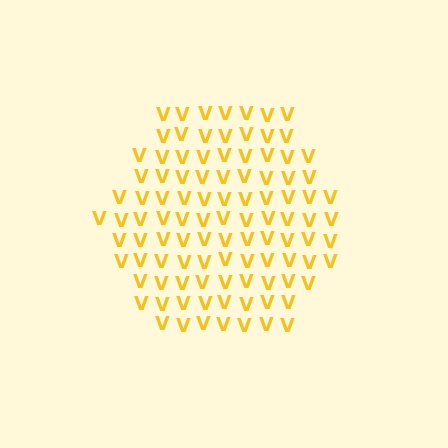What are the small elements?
The small elements are letter V's.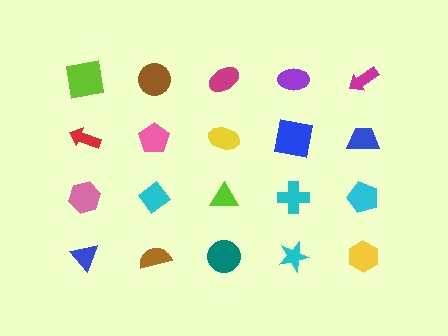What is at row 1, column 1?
A lime square.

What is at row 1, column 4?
A purple ellipse.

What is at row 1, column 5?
A magenta arrow.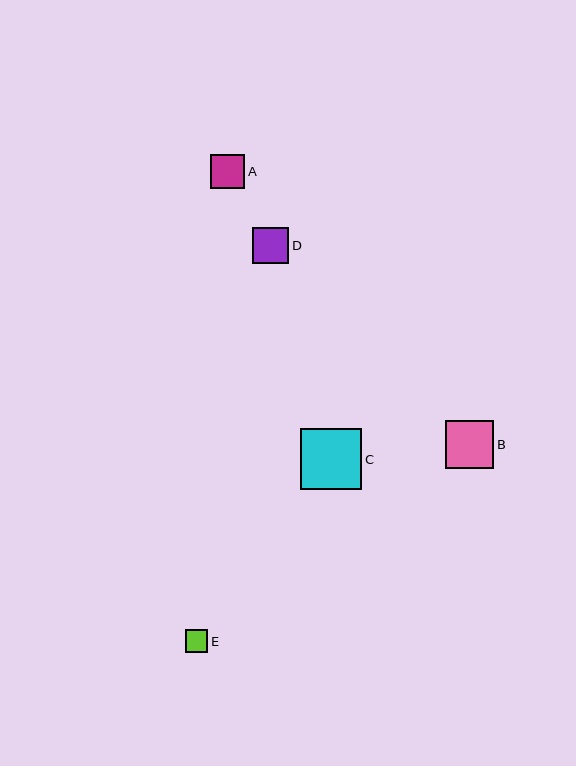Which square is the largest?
Square C is the largest with a size of approximately 61 pixels.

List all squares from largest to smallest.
From largest to smallest: C, B, D, A, E.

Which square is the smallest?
Square E is the smallest with a size of approximately 23 pixels.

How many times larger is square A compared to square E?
Square A is approximately 1.5 times the size of square E.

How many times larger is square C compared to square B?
Square C is approximately 1.3 times the size of square B.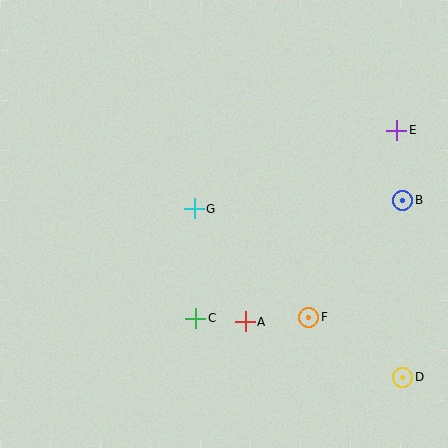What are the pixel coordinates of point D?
Point D is at (403, 377).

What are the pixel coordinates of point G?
Point G is at (194, 209).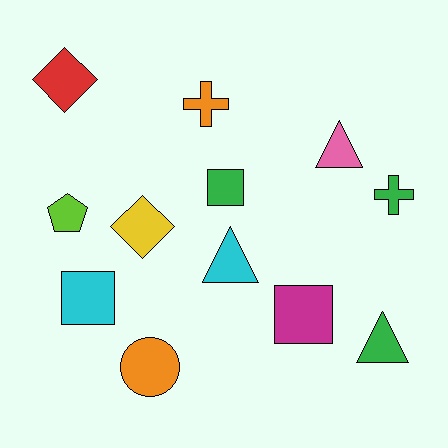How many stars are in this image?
There are no stars.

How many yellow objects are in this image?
There is 1 yellow object.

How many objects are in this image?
There are 12 objects.